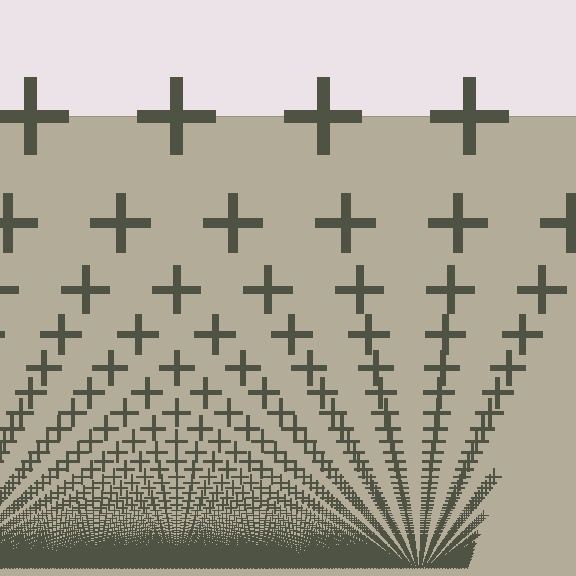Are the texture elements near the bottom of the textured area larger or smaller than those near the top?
Smaller. The gradient is inverted — elements near the bottom are smaller and denser.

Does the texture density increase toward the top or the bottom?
Density increases toward the bottom.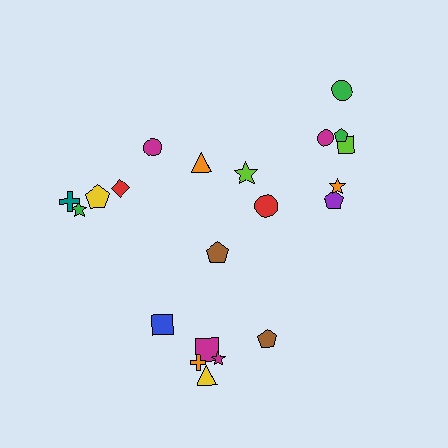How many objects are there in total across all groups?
There are 21 objects.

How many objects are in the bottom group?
There are 7 objects.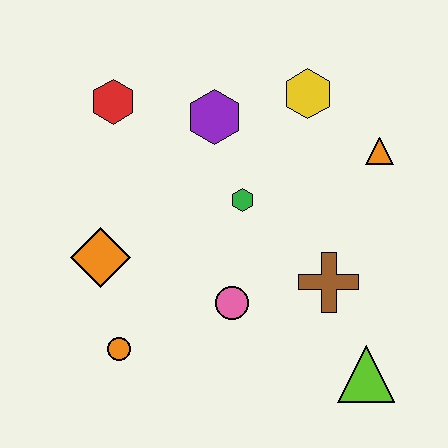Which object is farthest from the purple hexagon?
The lime triangle is farthest from the purple hexagon.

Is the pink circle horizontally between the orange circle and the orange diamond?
No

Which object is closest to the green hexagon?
The purple hexagon is closest to the green hexagon.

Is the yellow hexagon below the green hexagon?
No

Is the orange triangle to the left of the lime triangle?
No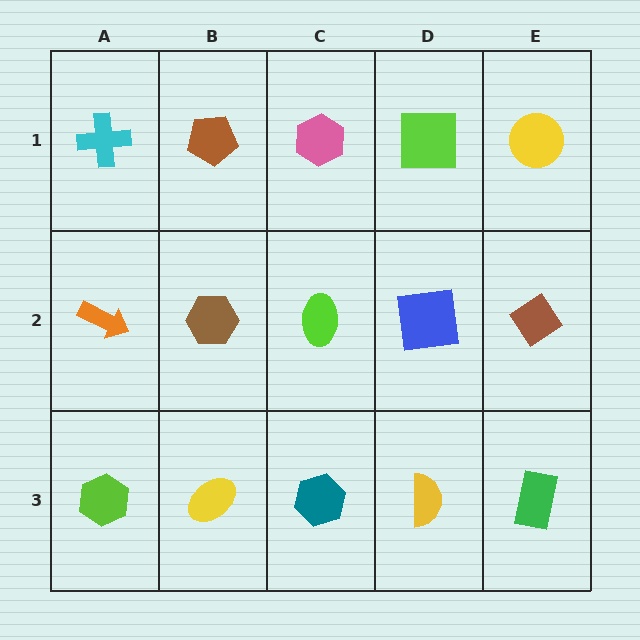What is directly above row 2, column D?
A lime square.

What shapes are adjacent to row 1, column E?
A brown diamond (row 2, column E), a lime square (row 1, column D).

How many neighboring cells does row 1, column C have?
3.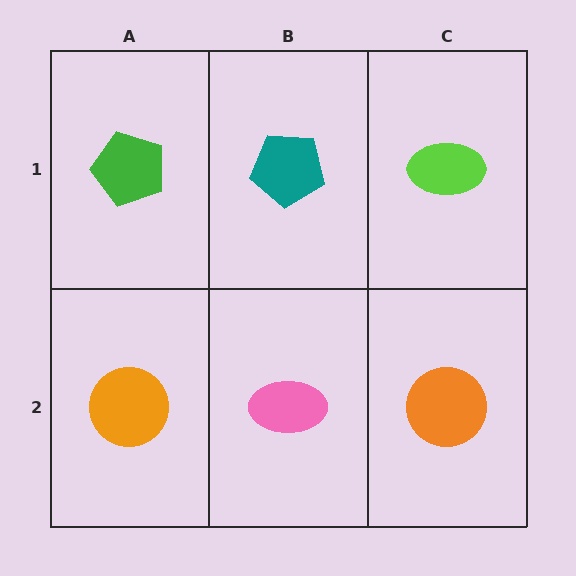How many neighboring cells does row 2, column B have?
3.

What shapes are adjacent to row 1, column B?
A pink ellipse (row 2, column B), a green pentagon (row 1, column A), a lime ellipse (row 1, column C).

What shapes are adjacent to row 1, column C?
An orange circle (row 2, column C), a teal pentagon (row 1, column B).